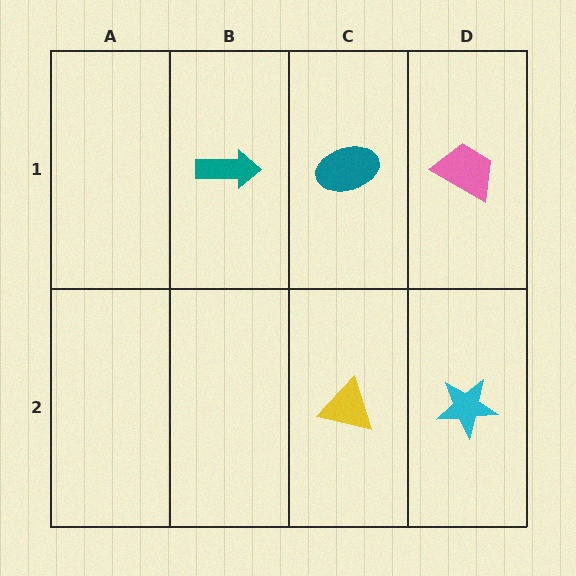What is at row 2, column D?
A cyan star.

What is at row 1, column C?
A teal ellipse.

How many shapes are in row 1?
3 shapes.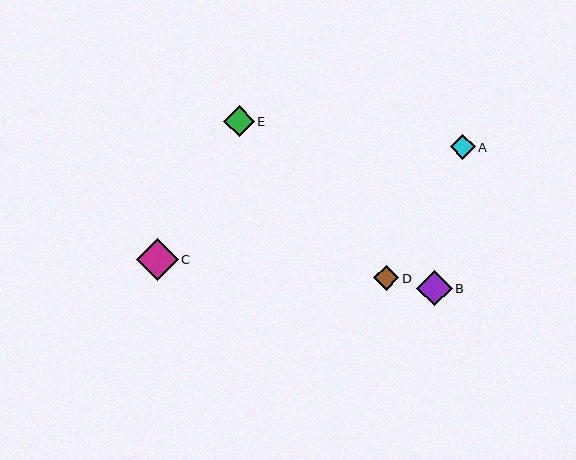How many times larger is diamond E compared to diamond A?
Diamond E is approximately 1.2 times the size of diamond A.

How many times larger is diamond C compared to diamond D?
Diamond C is approximately 1.7 times the size of diamond D.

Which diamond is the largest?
Diamond C is the largest with a size of approximately 42 pixels.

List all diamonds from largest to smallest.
From largest to smallest: C, B, E, D, A.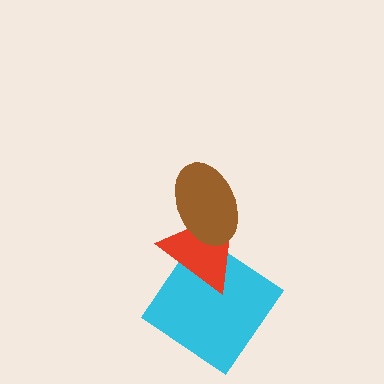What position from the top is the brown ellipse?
The brown ellipse is 1st from the top.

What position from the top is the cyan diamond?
The cyan diamond is 3rd from the top.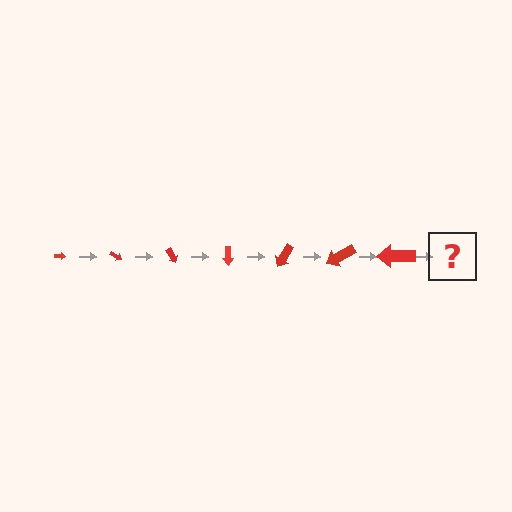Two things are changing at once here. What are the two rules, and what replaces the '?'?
The two rules are that the arrow grows larger each step and it rotates 30 degrees each step. The '?' should be an arrow, larger than the previous one and rotated 210 degrees from the start.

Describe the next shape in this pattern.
It should be an arrow, larger than the previous one and rotated 210 degrees from the start.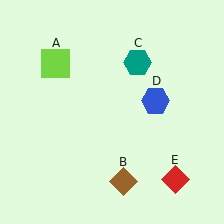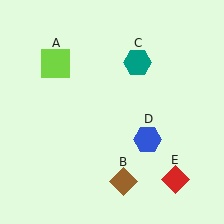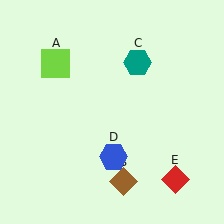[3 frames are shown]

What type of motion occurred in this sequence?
The blue hexagon (object D) rotated clockwise around the center of the scene.